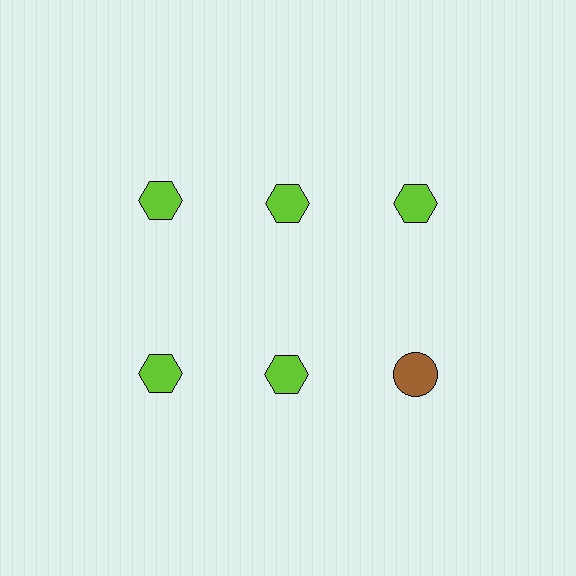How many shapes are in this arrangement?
There are 6 shapes arranged in a grid pattern.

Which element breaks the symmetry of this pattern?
The brown circle in the second row, center column breaks the symmetry. All other shapes are lime hexagons.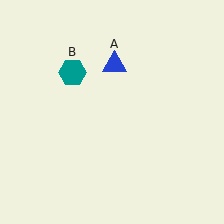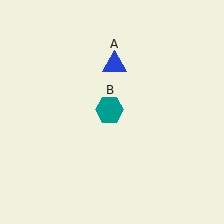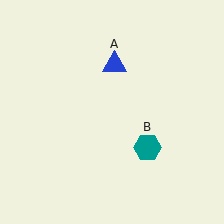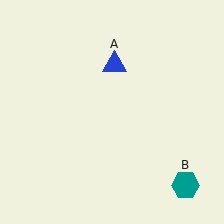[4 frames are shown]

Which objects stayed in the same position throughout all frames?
Blue triangle (object A) remained stationary.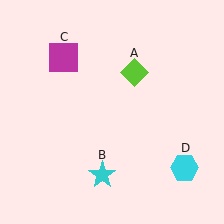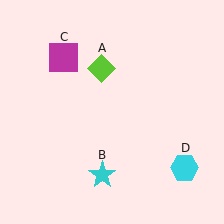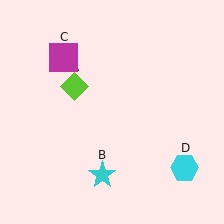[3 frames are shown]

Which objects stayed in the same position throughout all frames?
Cyan star (object B) and magenta square (object C) and cyan hexagon (object D) remained stationary.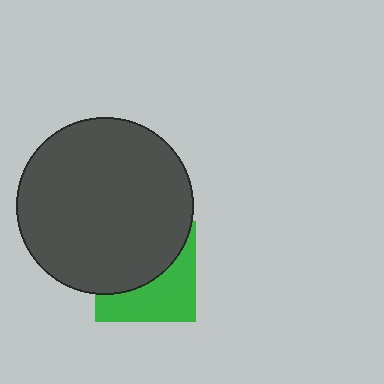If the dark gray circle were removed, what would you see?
You would see the complete green square.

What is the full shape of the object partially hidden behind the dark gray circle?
The partially hidden object is a green square.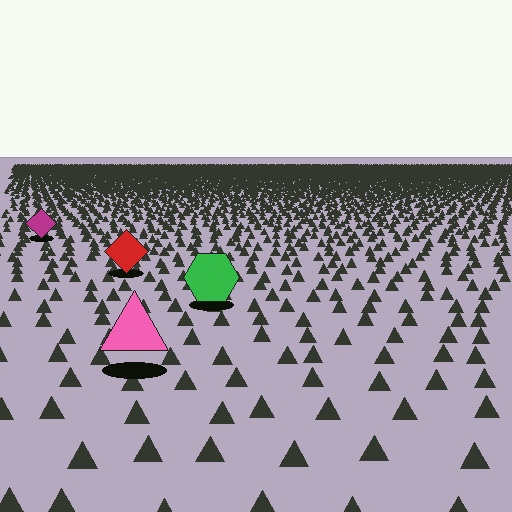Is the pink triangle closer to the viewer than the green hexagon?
Yes. The pink triangle is closer — you can tell from the texture gradient: the ground texture is coarser near it.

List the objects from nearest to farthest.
From nearest to farthest: the pink triangle, the green hexagon, the red diamond, the magenta diamond.